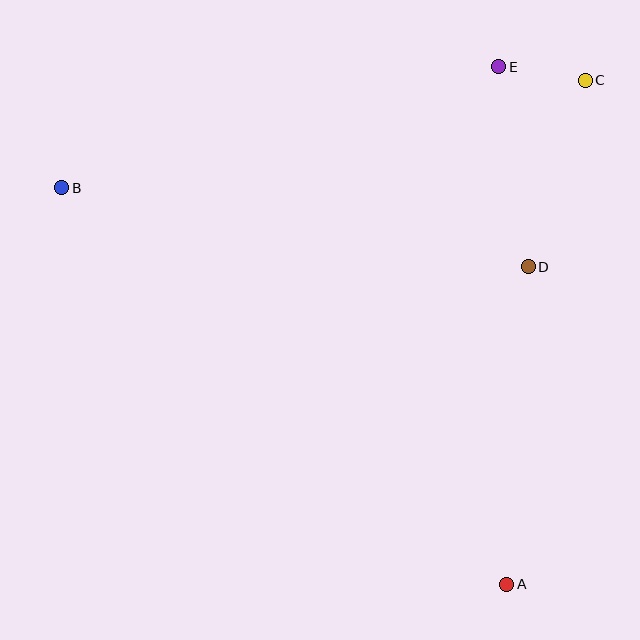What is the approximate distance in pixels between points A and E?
The distance between A and E is approximately 517 pixels.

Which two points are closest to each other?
Points C and E are closest to each other.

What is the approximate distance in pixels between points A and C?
The distance between A and C is approximately 510 pixels.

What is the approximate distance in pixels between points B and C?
The distance between B and C is approximately 535 pixels.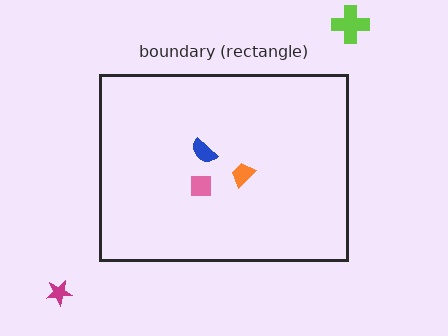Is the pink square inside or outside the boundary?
Inside.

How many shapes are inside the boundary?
3 inside, 2 outside.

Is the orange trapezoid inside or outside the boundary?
Inside.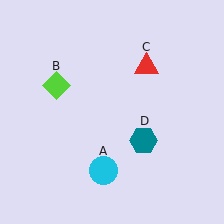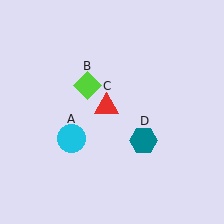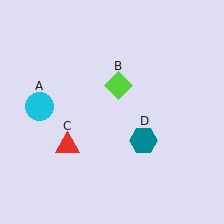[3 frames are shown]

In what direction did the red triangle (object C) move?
The red triangle (object C) moved down and to the left.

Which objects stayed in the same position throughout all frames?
Teal hexagon (object D) remained stationary.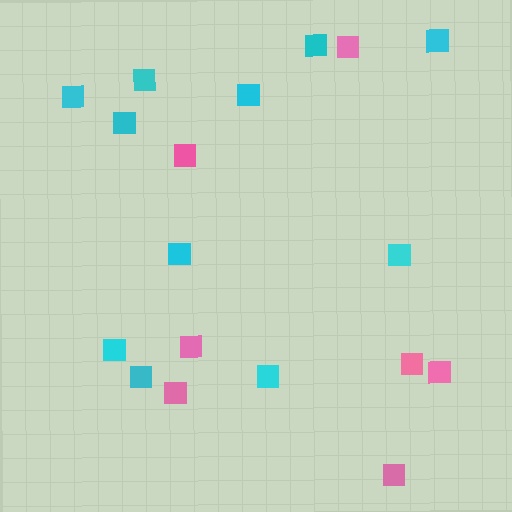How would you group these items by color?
There are 2 groups: one group of pink squares (7) and one group of cyan squares (11).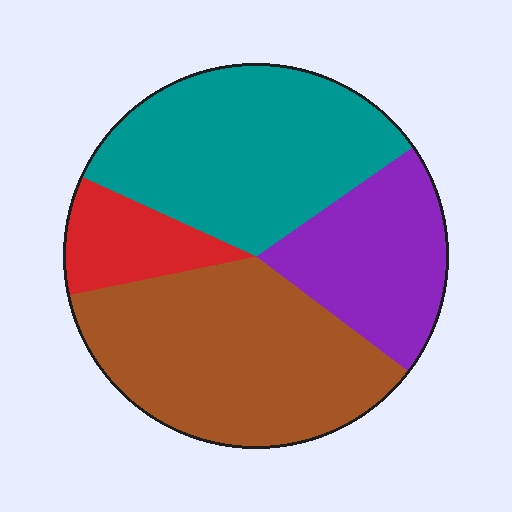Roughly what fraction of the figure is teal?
Teal takes up between a quarter and a half of the figure.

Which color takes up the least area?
Red, at roughly 10%.